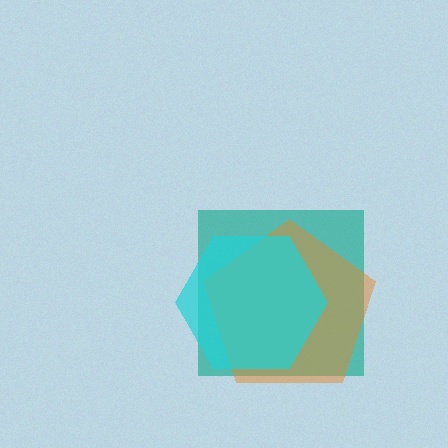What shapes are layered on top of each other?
The layered shapes are: a teal square, an orange pentagon, a cyan hexagon.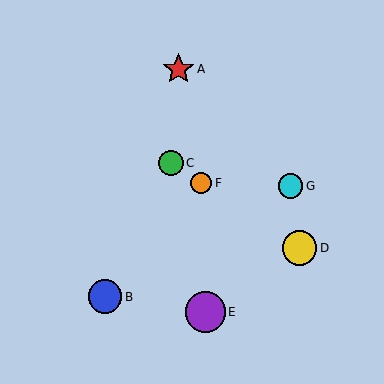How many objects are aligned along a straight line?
3 objects (C, D, F) are aligned along a straight line.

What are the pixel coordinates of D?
Object D is at (299, 248).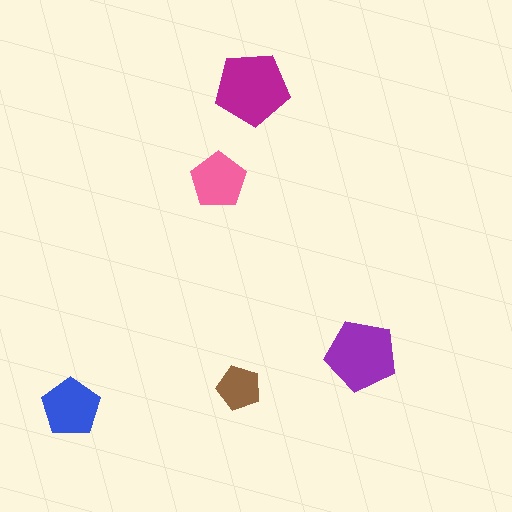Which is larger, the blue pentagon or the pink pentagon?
The blue one.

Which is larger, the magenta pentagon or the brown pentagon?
The magenta one.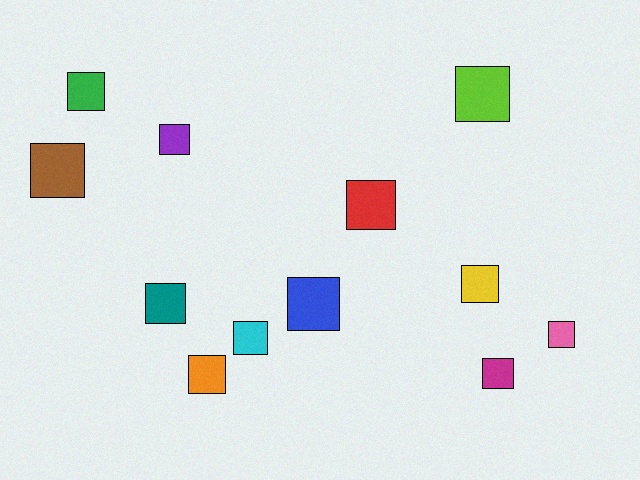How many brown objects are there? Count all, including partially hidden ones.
There is 1 brown object.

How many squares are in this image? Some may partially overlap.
There are 12 squares.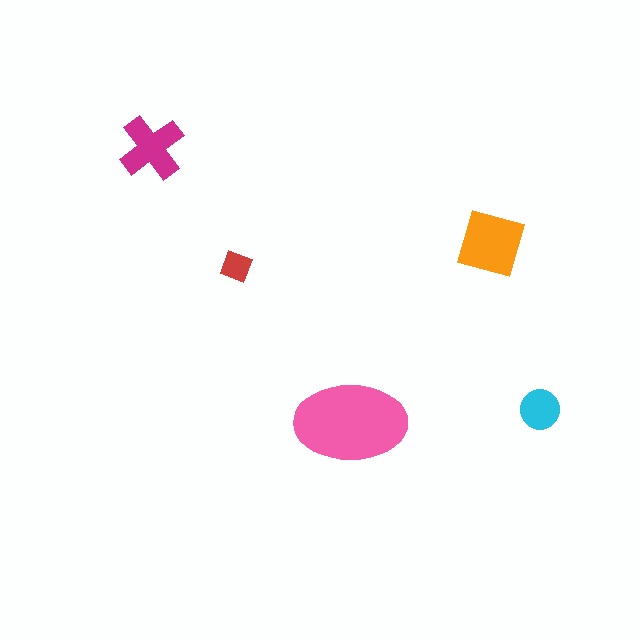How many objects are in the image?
There are 5 objects in the image.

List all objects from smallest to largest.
The red square, the cyan circle, the magenta cross, the orange diamond, the pink ellipse.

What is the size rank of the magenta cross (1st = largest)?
3rd.